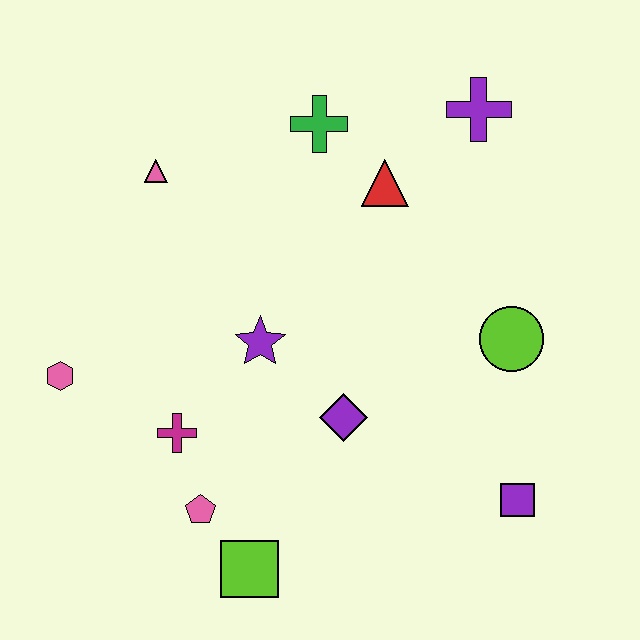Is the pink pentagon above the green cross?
No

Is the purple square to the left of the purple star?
No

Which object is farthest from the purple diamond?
The purple cross is farthest from the purple diamond.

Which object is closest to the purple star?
The purple diamond is closest to the purple star.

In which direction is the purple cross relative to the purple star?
The purple cross is above the purple star.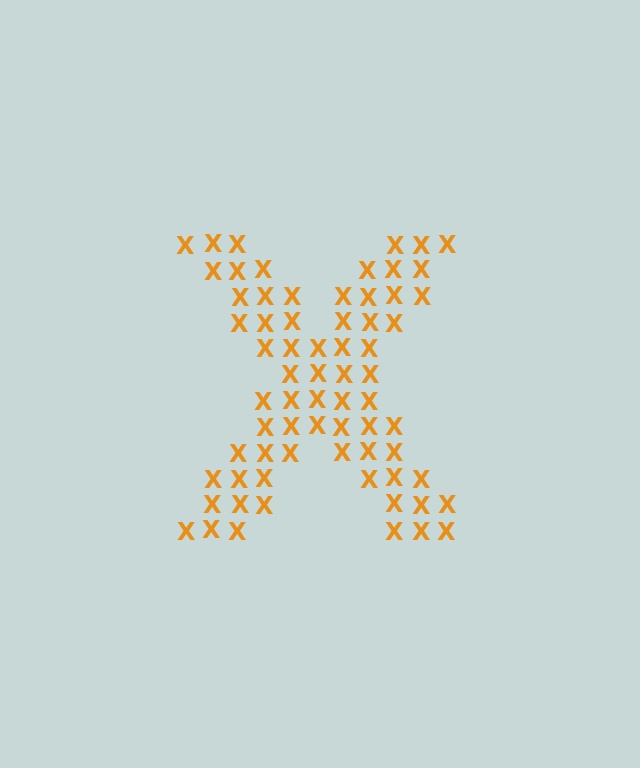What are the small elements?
The small elements are letter X's.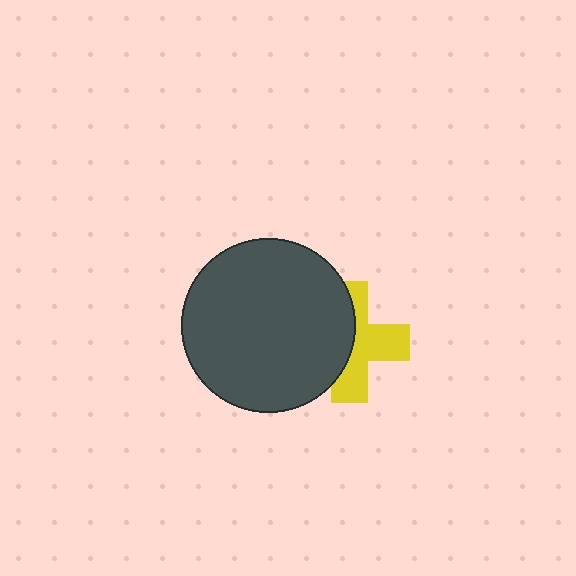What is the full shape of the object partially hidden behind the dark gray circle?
The partially hidden object is a yellow cross.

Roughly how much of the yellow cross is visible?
About half of it is visible (roughly 53%).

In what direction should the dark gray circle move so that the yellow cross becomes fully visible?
The dark gray circle should move left. That is the shortest direction to clear the overlap and leave the yellow cross fully visible.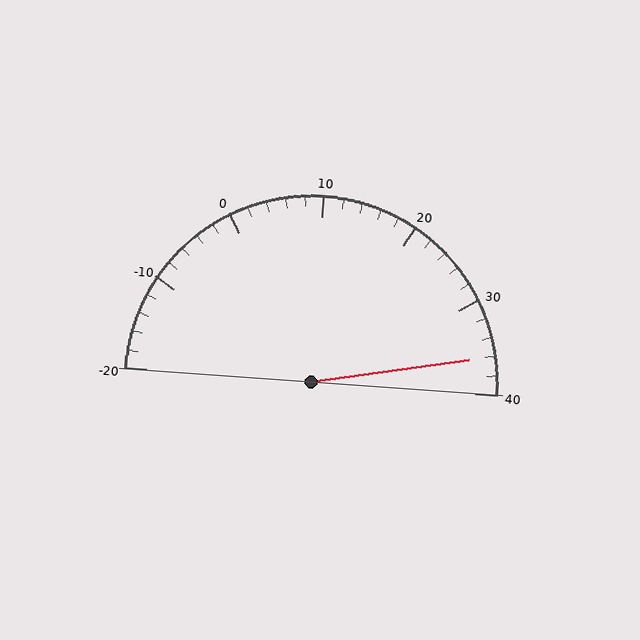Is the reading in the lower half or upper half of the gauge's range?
The reading is in the upper half of the range (-20 to 40).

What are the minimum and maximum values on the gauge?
The gauge ranges from -20 to 40.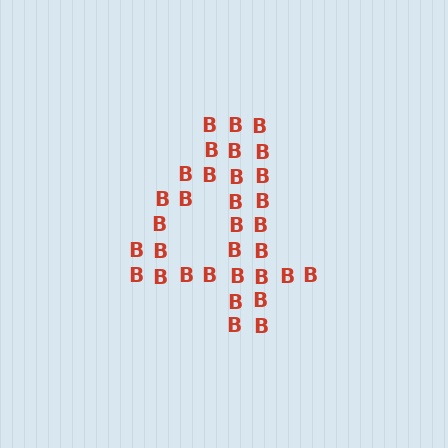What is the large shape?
The large shape is the digit 4.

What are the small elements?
The small elements are letter B's.